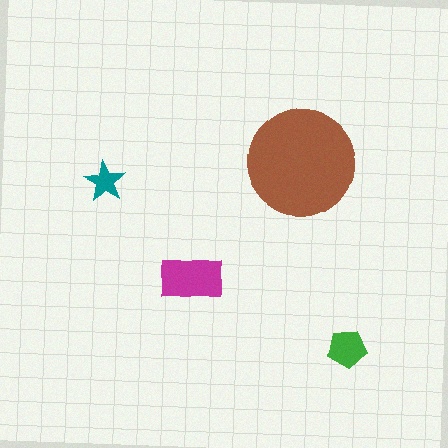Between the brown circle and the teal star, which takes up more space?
The brown circle.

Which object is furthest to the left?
The teal star is leftmost.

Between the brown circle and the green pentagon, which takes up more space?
The brown circle.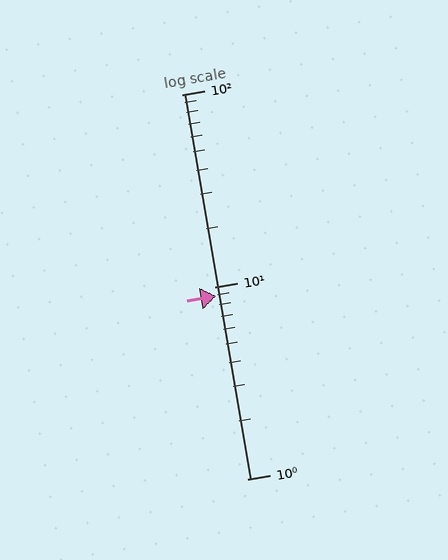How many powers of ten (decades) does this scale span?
The scale spans 2 decades, from 1 to 100.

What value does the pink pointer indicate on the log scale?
The pointer indicates approximately 8.9.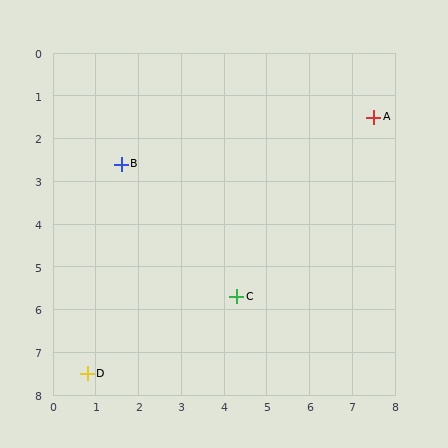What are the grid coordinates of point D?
Point D is at approximately (0.8, 7.5).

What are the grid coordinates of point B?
Point B is at approximately (1.6, 2.6).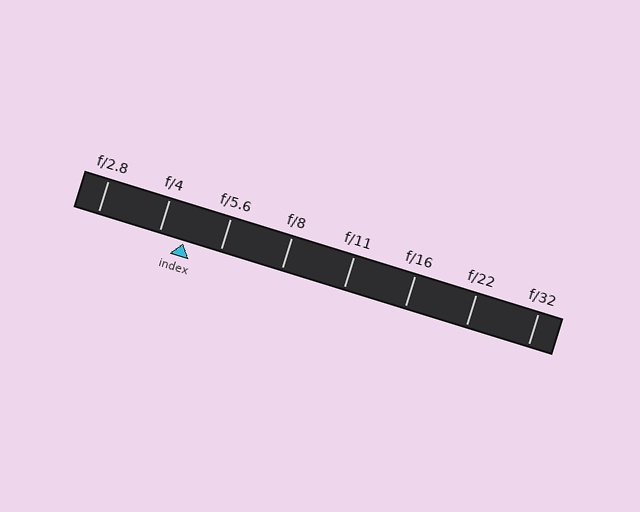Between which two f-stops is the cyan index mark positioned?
The index mark is between f/4 and f/5.6.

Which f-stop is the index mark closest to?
The index mark is closest to f/4.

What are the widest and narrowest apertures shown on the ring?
The widest aperture shown is f/2.8 and the narrowest is f/32.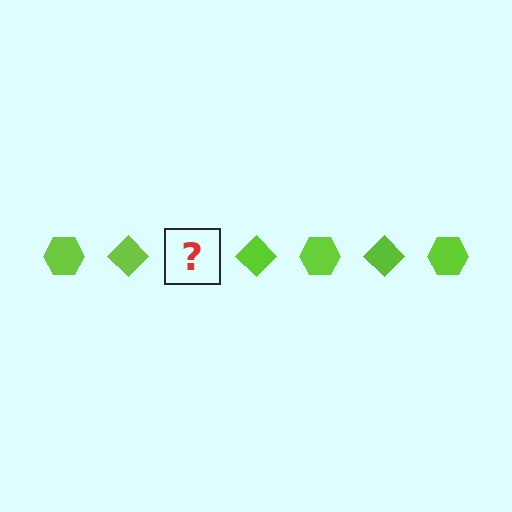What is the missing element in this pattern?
The missing element is a lime hexagon.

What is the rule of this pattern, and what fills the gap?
The rule is that the pattern cycles through hexagon, diamond shapes in lime. The gap should be filled with a lime hexagon.